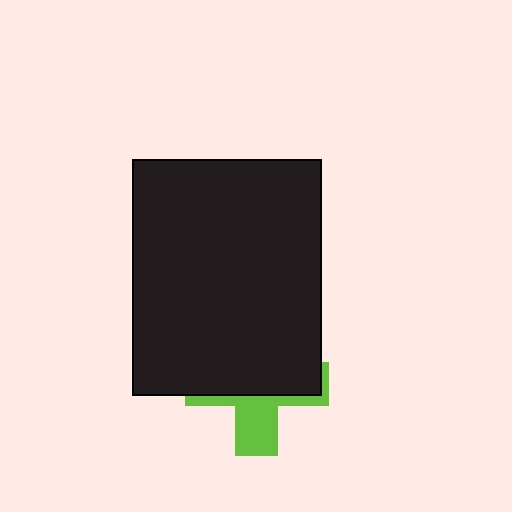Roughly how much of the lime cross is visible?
A small part of it is visible (roughly 36%).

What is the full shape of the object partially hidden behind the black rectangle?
The partially hidden object is a lime cross.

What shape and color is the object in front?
The object in front is a black rectangle.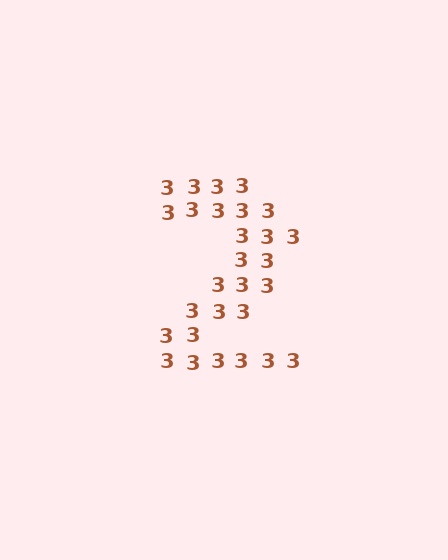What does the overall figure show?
The overall figure shows the digit 2.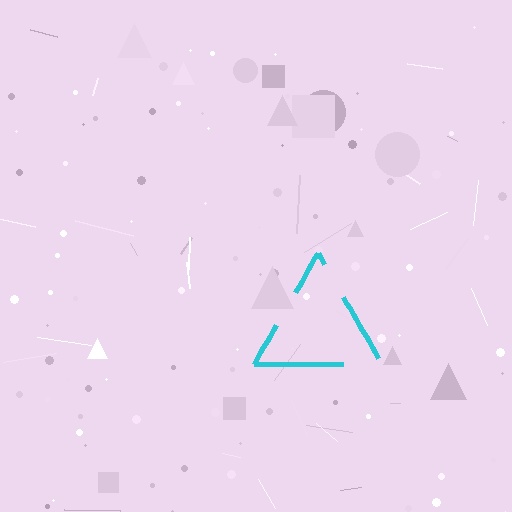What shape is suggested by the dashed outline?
The dashed outline suggests a triangle.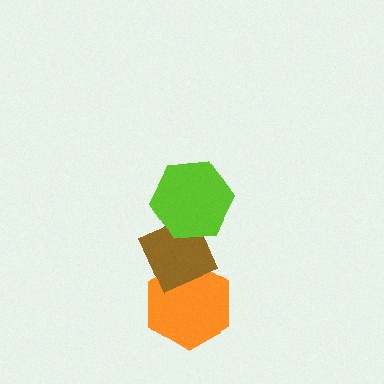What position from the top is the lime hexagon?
The lime hexagon is 1st from the top.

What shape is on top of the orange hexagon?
The brown diamond is on top of the orange hexagon.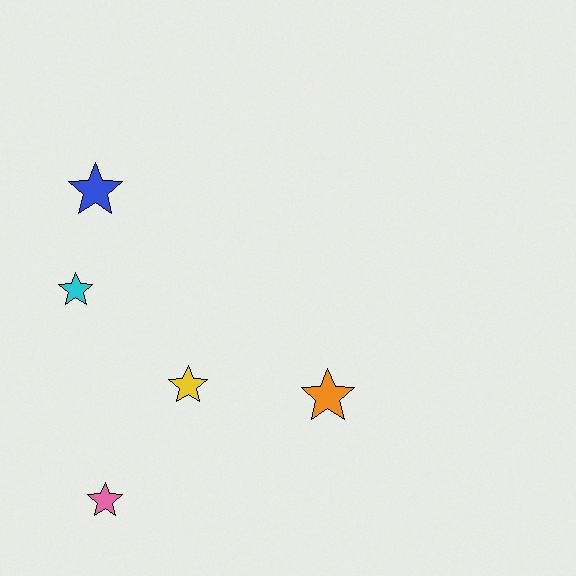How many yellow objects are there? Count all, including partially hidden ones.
There is 1 yellow object.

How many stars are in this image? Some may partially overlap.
There are 5 stars.